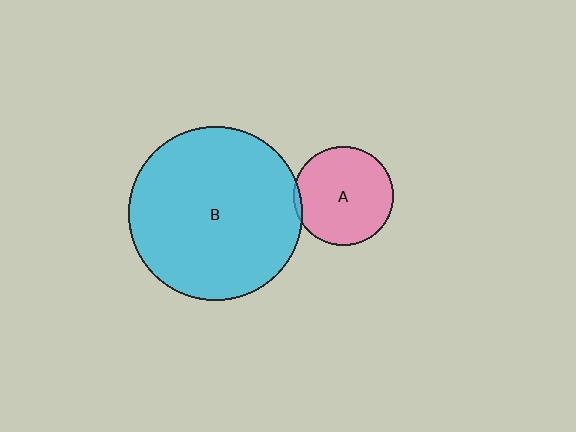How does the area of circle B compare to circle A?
Approximately 3.0 times.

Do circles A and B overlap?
Yes.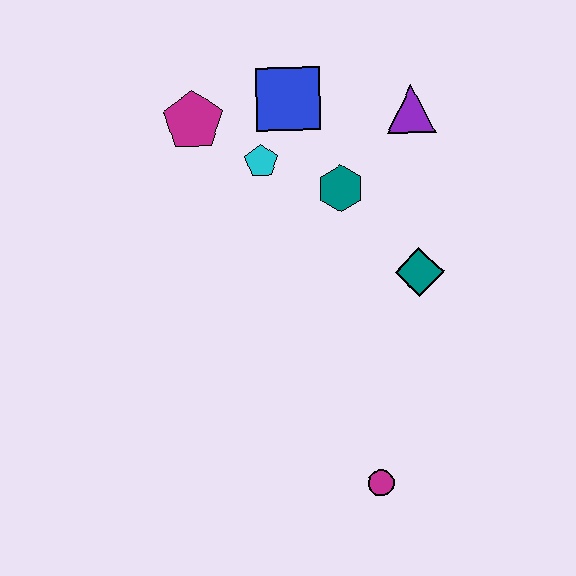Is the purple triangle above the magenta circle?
Yes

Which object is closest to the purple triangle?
The teal hexagon is closest to the purple triangle.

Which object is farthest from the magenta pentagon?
The magenta circle is farthest from the magenta pentagon.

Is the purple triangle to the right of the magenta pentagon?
Yes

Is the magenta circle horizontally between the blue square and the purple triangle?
Yes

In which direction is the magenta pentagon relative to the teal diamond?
The magenta pentagon is to the left of the teal diamond.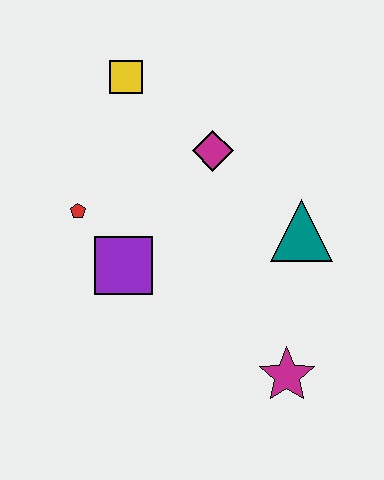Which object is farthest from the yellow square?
The magenta star is farthest from the yellow square.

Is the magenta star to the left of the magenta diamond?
No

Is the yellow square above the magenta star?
Yes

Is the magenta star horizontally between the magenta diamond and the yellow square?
No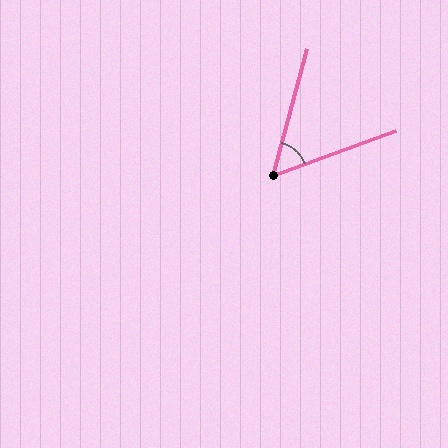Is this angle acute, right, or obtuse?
It is acute.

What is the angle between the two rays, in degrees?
Approximately 55 degrees.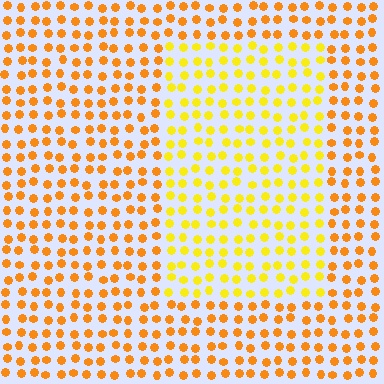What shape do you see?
I see a rectangle.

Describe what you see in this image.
The image is filled with small orange elements in a uniform arrangement. A rectangle-shaped region is visible where the elements are tinted to a slightly different hue, forming a subtle color boundary.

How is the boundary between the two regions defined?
The boundary is defined purely by a slight shift in hue (about 26 degrees). Spacing, size, and orientation are identical on both sides.